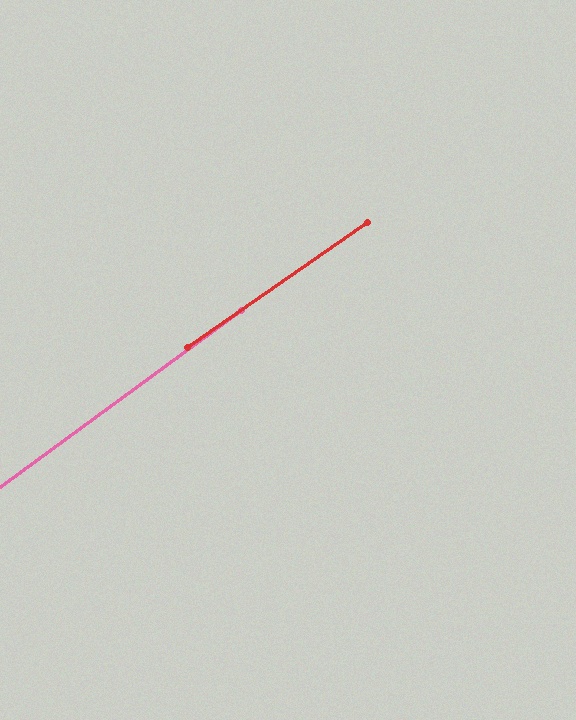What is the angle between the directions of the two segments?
Approximately 1 degree.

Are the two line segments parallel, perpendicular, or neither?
Parallel — their directions differ by only 1.4°.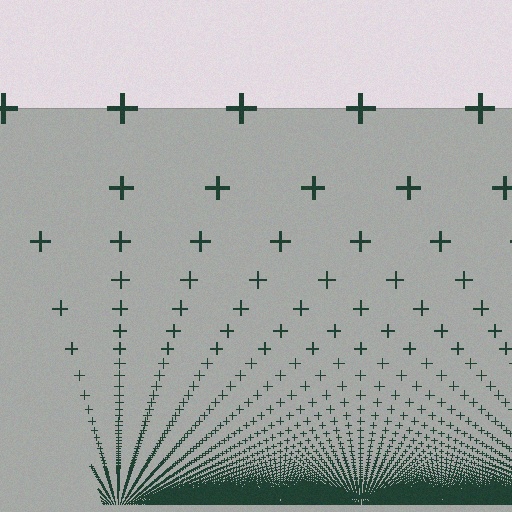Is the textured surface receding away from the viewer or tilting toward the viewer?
The surface appears to tilt toward the viewer. Texture elements get larger and sparser toward the top.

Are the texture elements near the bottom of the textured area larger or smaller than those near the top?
Smaller. The gradient is inverted — elements near the bottom are smaller and denser.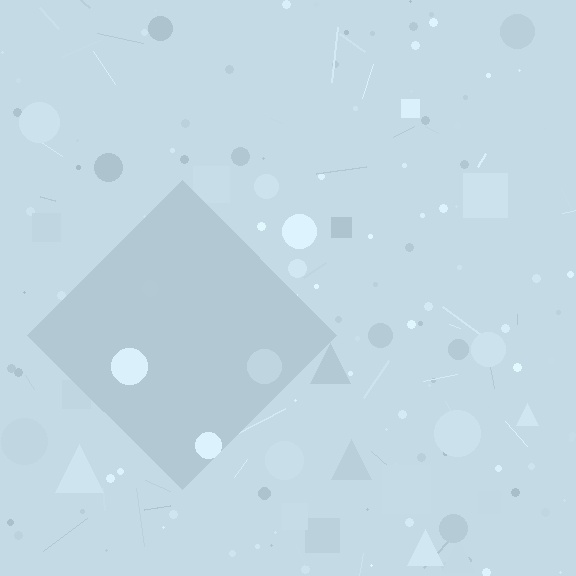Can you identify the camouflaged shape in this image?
The camouflaged shape is a diamond.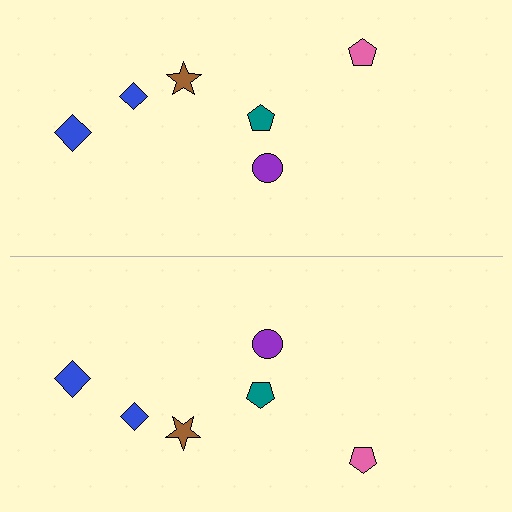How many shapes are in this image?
There are 12 shapes in this image.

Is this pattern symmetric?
Yes, this pattern has bilateral (reflection) symmetry.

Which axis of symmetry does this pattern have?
The pattern has a horizontal axis of symmetry running through the center of the image.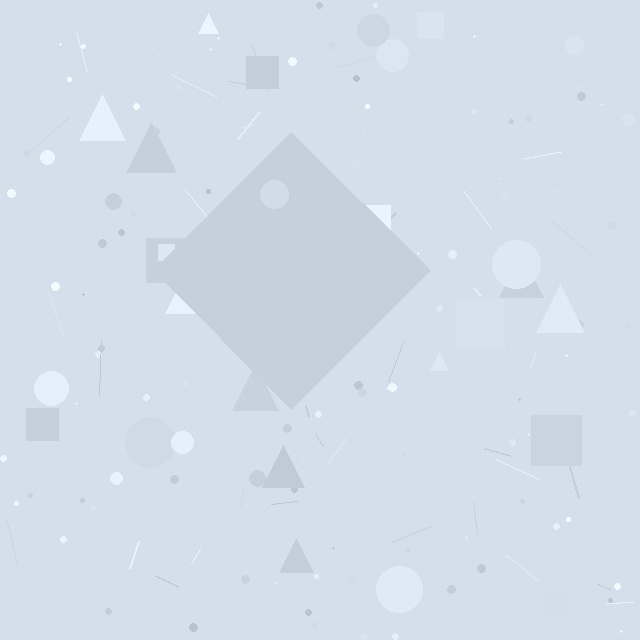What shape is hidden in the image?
A diamond is hidden in the image.